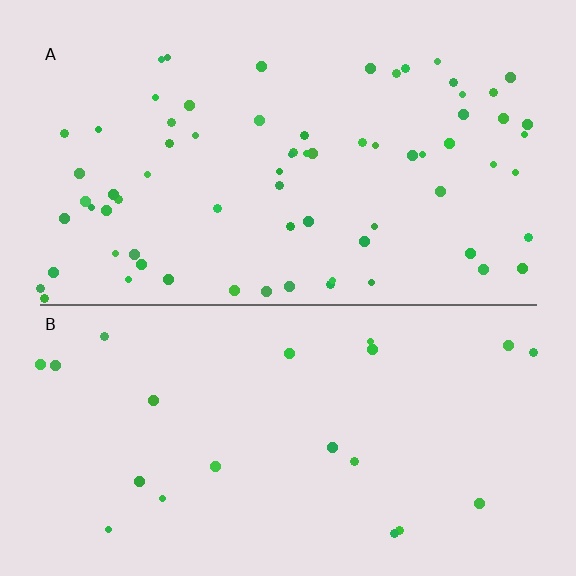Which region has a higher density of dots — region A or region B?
A (the top).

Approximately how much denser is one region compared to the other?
Approximately 3.3× — region A over region B.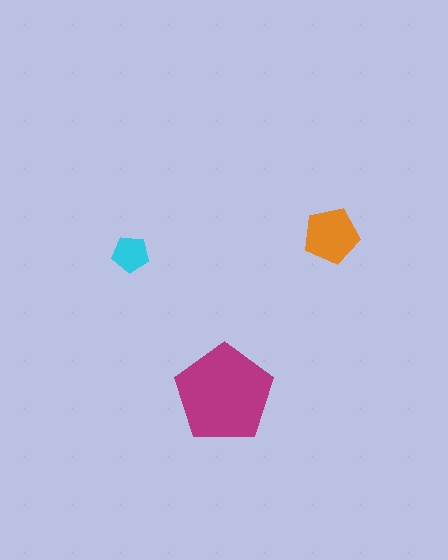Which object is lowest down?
The magenta pentagon is bottommost.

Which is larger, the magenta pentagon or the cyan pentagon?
The magenta one.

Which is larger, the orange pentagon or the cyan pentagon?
The orange one.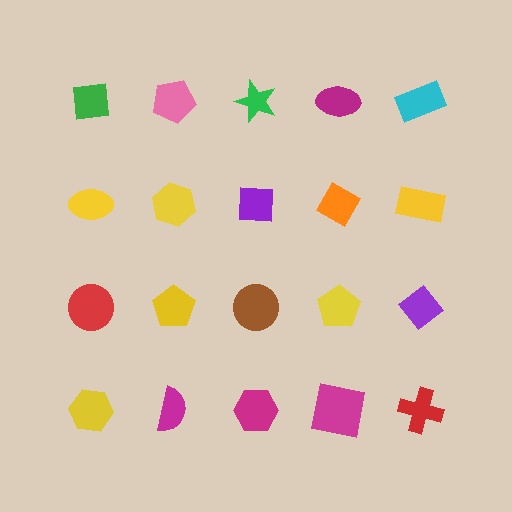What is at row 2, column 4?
An orange diamond.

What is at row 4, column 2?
A magenta semicircle.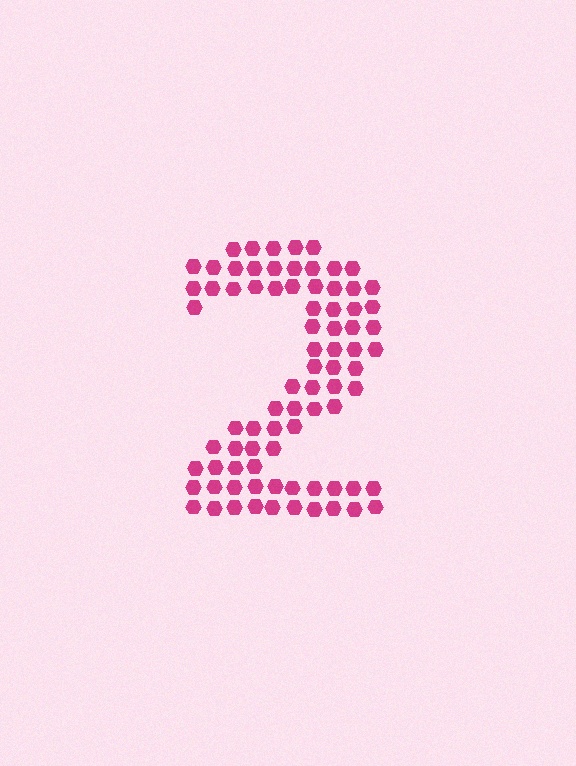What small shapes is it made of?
It is made of small hexagons.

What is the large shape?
The large shape is the digit 2.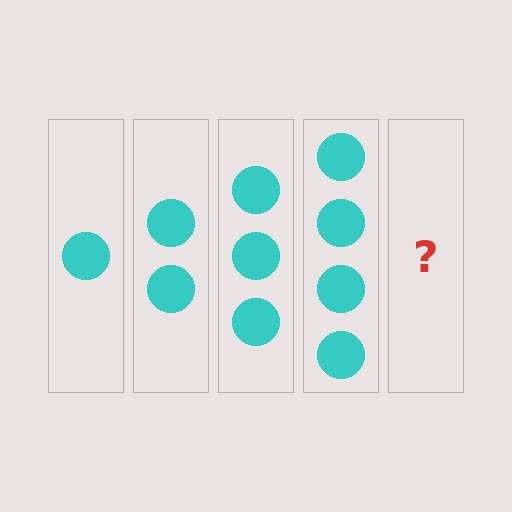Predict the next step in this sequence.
The next step is 5 circles.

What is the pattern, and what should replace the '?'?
The pattern is that each step adds one more circle. The '?' should be 5 circles.